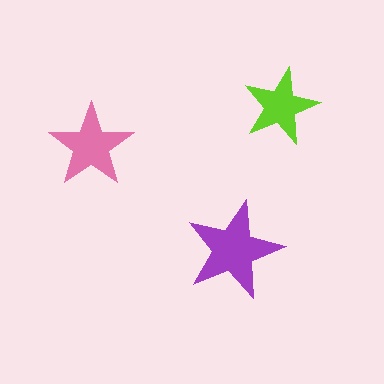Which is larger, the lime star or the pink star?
The pink one.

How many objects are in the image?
There are 3 objects in the image.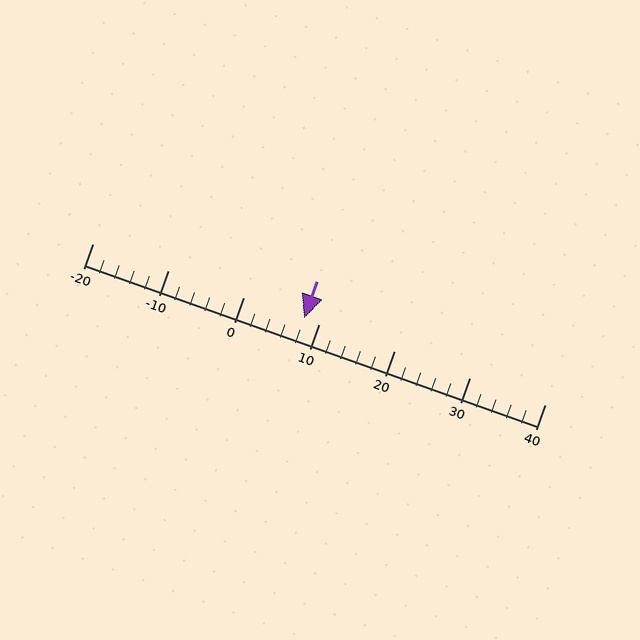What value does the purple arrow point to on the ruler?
The purple arrow points to approximately 8.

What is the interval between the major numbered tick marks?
The major tick marks are spaced 10 units apart.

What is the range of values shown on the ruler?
The ruler shows values from -20 to 40.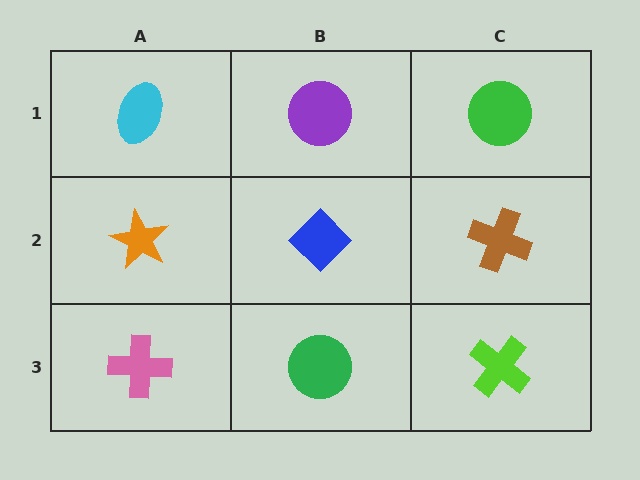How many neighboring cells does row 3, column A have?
2.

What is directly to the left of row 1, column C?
A purple circle.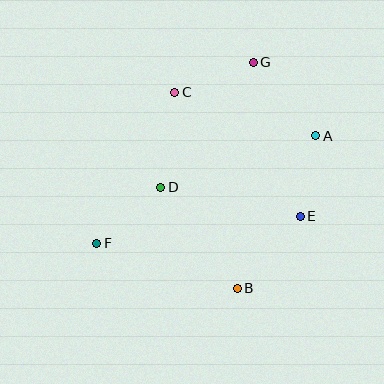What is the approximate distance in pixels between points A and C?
The distance between A and C is approximately 147 pixels.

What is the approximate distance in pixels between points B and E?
The distance between B and E is approximately 95 pixels.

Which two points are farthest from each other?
Points A and F are farthest from each other.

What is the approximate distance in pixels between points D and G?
The distance between D and G is approximately 156 pixels.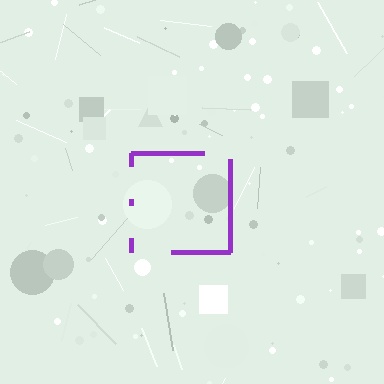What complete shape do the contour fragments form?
The contour fragments form a square.